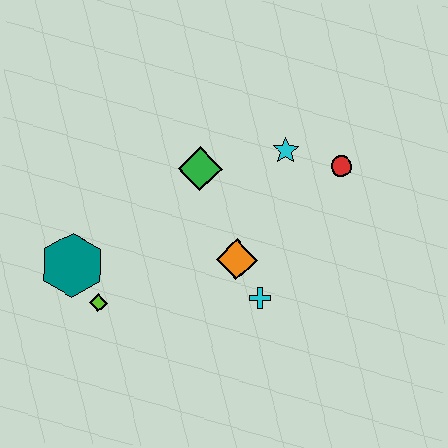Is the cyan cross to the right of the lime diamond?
Yes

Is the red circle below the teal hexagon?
No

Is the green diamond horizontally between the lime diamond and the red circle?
Yes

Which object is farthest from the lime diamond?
The red circle is farthest from the lime diamond.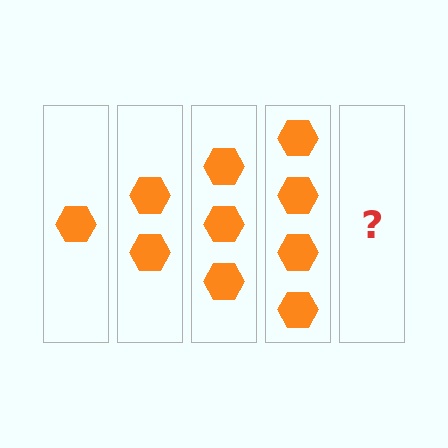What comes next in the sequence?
The next element should be 5 hexagons.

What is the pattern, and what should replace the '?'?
The pattern is that each step adds one more hexagon. The '?' should be 5 hexagons.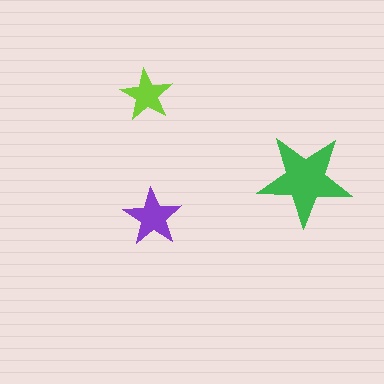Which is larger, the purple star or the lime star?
The purple one.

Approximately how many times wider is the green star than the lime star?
About 2 times wider.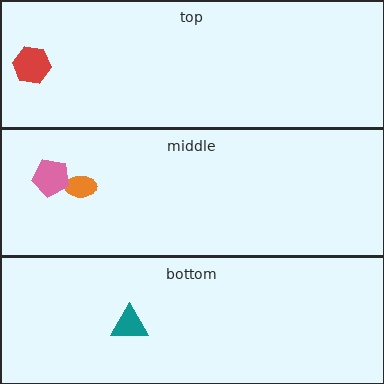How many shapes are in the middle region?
2.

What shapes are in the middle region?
The orange ellipse, the pink pentagon.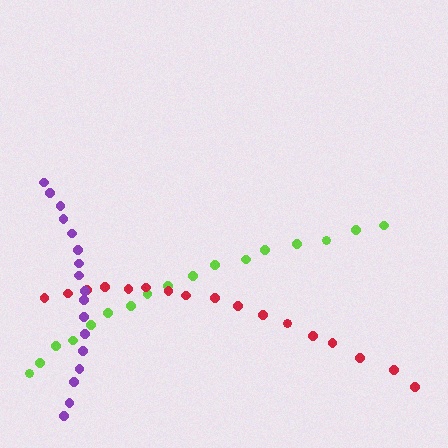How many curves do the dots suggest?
There are 3 distinct paths.